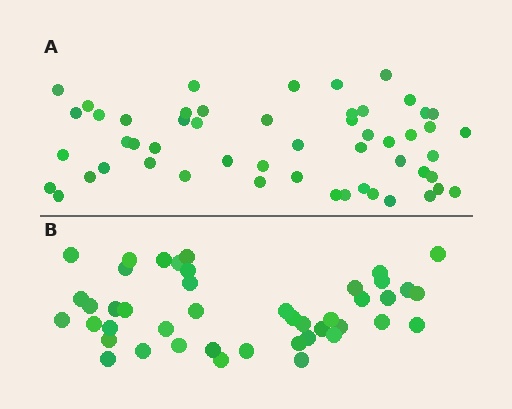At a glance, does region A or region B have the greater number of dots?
Region A (the top region) has more dots.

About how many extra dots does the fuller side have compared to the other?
Region A has roughly 8 or so more dots than region B.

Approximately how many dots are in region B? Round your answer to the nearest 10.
About 40 dots. (The exact count is 44, which rounds to 40.)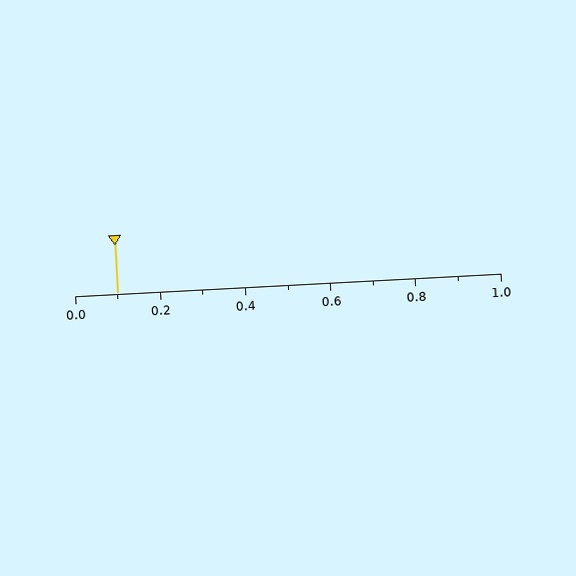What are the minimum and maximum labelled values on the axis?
The axis runs from 0.0 to 1.0.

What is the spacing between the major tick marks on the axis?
The major ticks are spaced 0.2 apart.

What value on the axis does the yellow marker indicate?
The marker indicates approximately 0.1.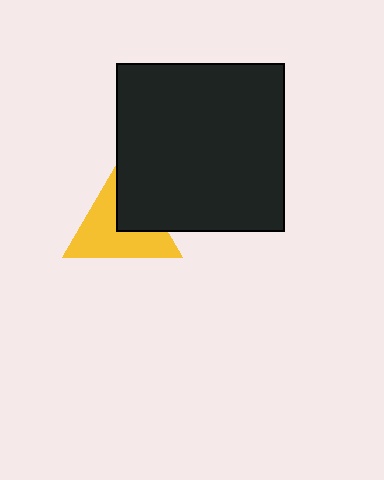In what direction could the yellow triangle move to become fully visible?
The yellow triangle could move toward the lower-left. That would shift it out from behind the black square entirely.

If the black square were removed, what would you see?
You would see the complete yellow triangle.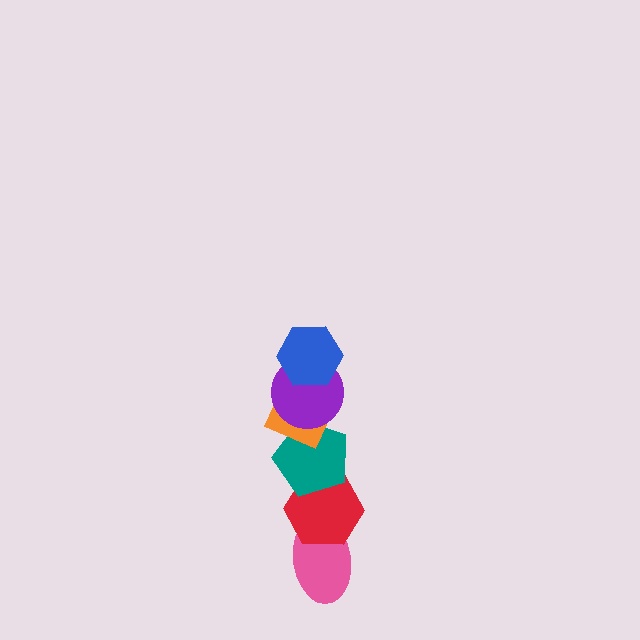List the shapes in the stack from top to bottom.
From top to bottom: the blue hexagon, the purple circle, the orange diamond, the teal pentagon, the red hexagon, the pink ellipse.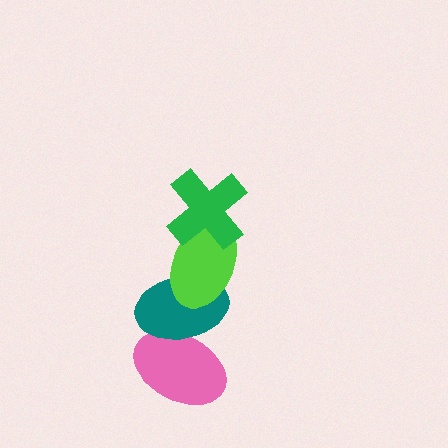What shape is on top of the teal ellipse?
The lime ellipse is on top of the teal ellipse.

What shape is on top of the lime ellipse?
The green cross is on top of the lime ellipse.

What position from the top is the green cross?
The green cross is 1st from the top.